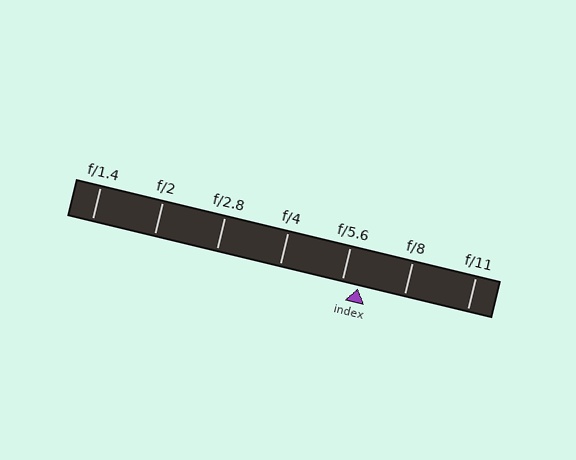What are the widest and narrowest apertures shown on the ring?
The widest aperture shown is f/1.4 and the narrowest is f/11.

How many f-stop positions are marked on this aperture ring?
There are 7 f-stop positions marked.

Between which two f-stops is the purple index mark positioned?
The index mark is between f/5.6 and f/8.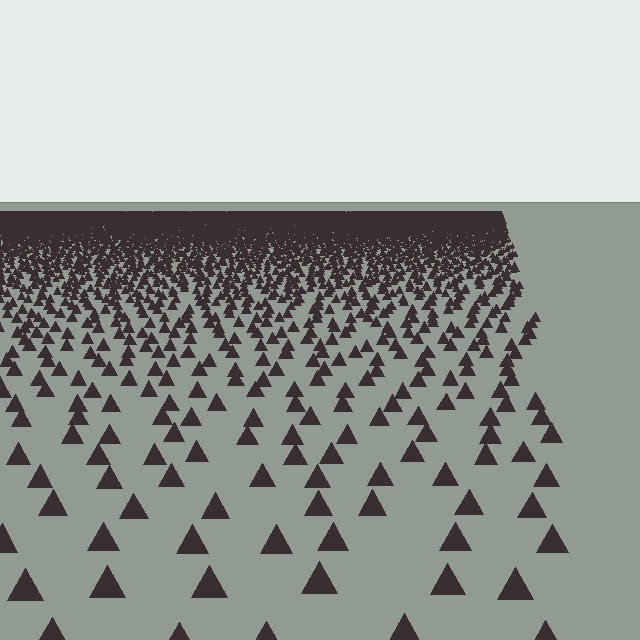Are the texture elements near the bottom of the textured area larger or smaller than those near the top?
Larger. Near the bottom, elements are closer to the viewer and appear at a bigger on-screen size.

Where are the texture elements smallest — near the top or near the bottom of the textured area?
Near the top.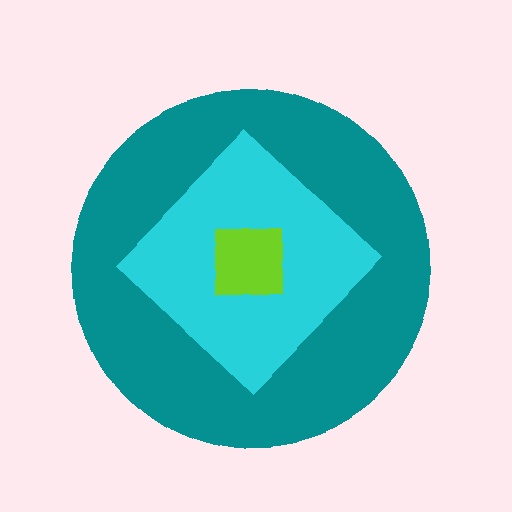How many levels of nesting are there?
3.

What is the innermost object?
The lime square.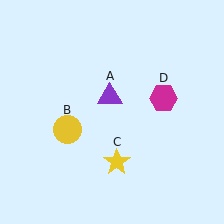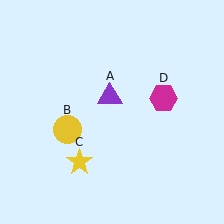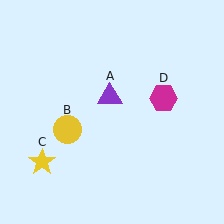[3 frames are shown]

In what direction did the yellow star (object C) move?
The yellow star (object C) moved left.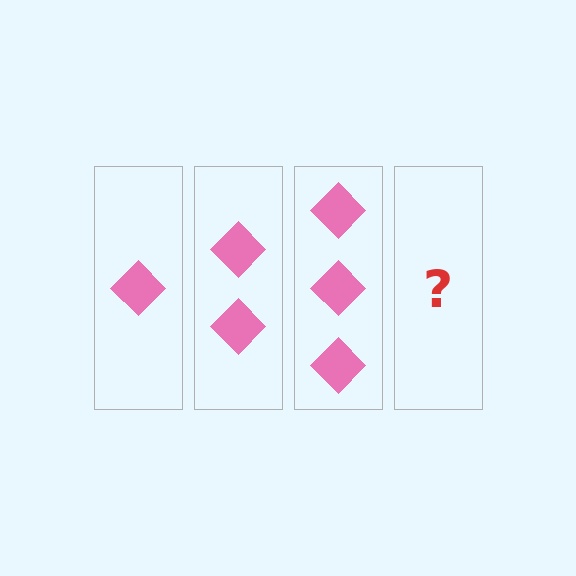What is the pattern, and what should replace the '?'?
The pattern is that each step adds one more diamond. The '?' should be 4 diamonds.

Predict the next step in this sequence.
The next step is 4 diamonds.